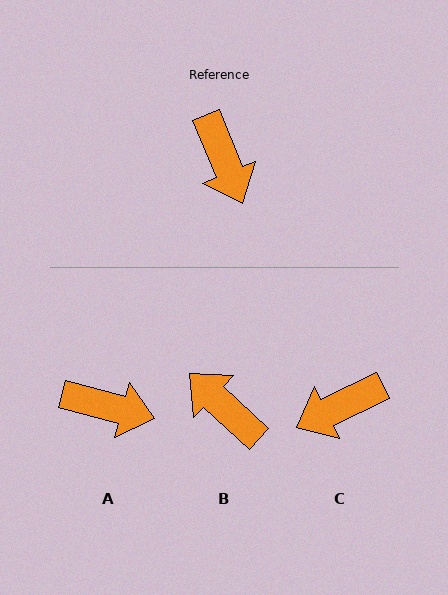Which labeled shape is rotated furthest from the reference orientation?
B, about 155 degrees away.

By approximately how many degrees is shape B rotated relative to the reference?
Approximately 155 degrees clockwise.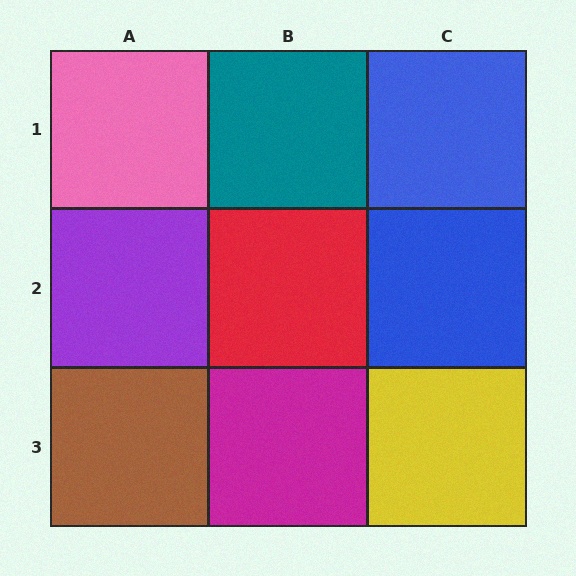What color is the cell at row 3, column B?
Magenta.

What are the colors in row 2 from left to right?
Purple, red, blue.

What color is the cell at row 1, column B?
Teal.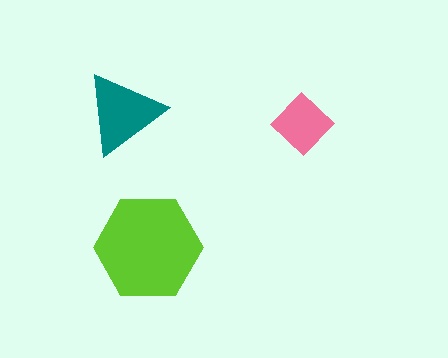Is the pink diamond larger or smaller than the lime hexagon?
Smaller.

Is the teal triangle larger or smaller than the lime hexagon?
Smaller.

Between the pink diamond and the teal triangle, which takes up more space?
The teal triangle.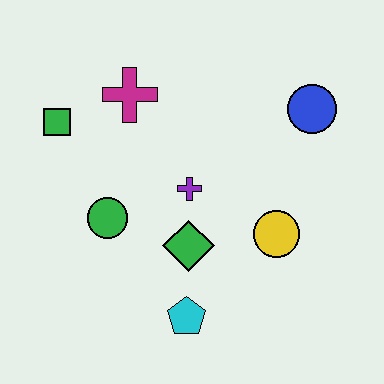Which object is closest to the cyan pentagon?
The green diamond is closest to the cyan pentagon.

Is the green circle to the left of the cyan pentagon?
Yes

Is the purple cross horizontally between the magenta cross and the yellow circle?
Yes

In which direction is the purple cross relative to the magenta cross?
The purple cross is below the magenta cross.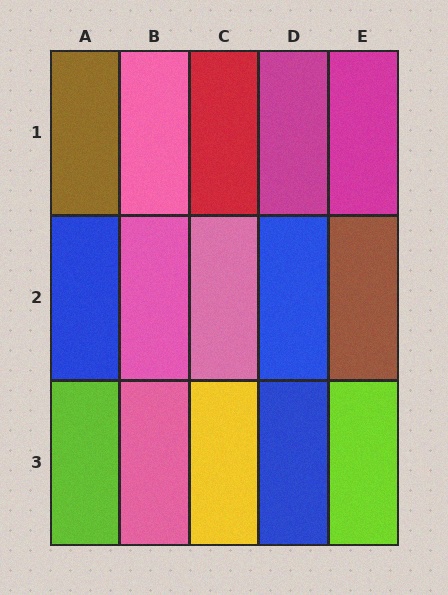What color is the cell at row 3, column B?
Pink.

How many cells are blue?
3 cells are blue.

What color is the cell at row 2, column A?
Blue.